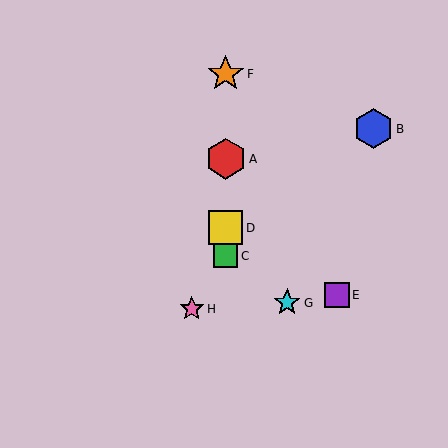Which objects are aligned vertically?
Objects A, C, D, F are aligned vertically.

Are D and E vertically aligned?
No, D is at x≈226 and E is at x≈337.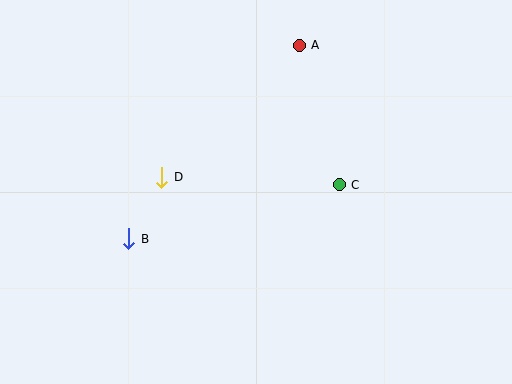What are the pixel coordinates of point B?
Point B is at (129, 239).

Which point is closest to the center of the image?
Point C at (339, 185) is closest to the center.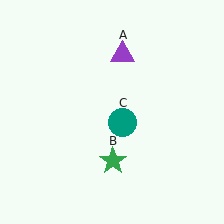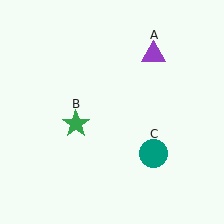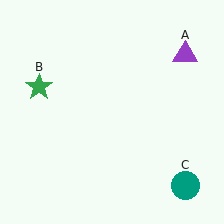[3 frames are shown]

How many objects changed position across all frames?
3 objects changed position: purple triangle (object A), green star (object B), teal circle (object C).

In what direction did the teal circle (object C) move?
The teal circle (object C) moved down and to the right.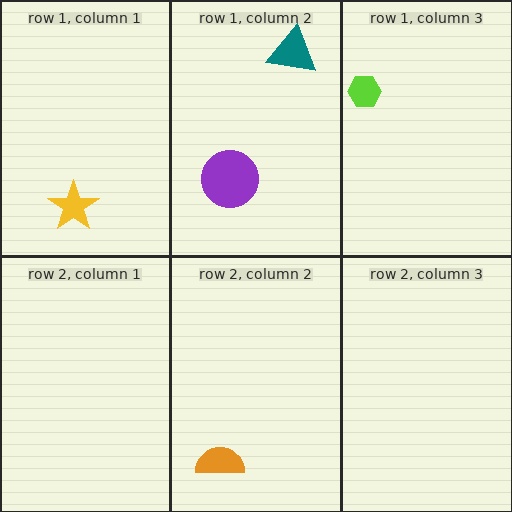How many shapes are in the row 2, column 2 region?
1.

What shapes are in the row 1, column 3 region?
The lime hexagon.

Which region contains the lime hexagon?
The row 1, column 3 region.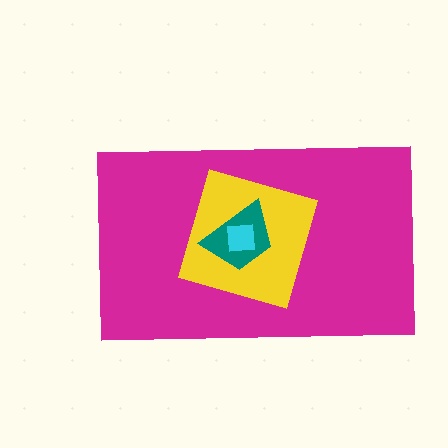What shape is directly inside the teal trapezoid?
The cyan square.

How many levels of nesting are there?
4.